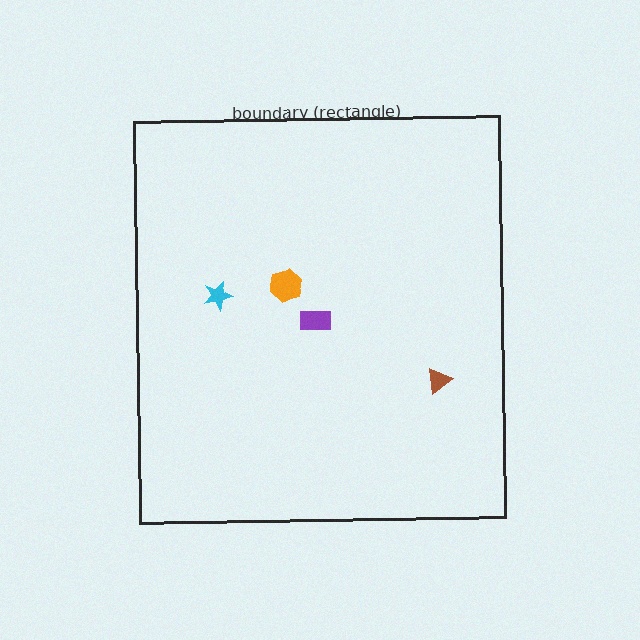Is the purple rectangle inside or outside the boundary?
Inside.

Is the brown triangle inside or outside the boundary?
Inside.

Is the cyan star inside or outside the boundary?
Inside.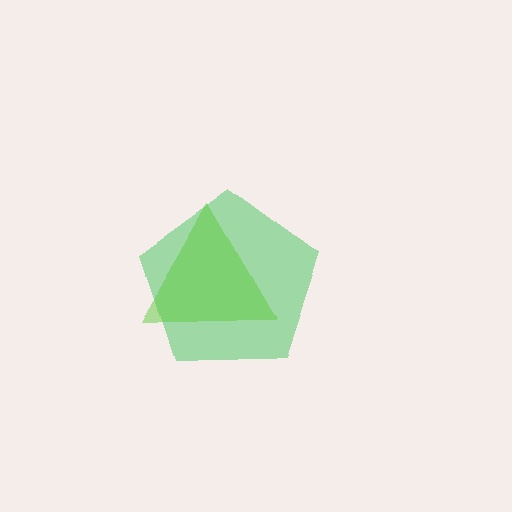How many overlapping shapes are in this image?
There are 2 overlapping shapes in the image.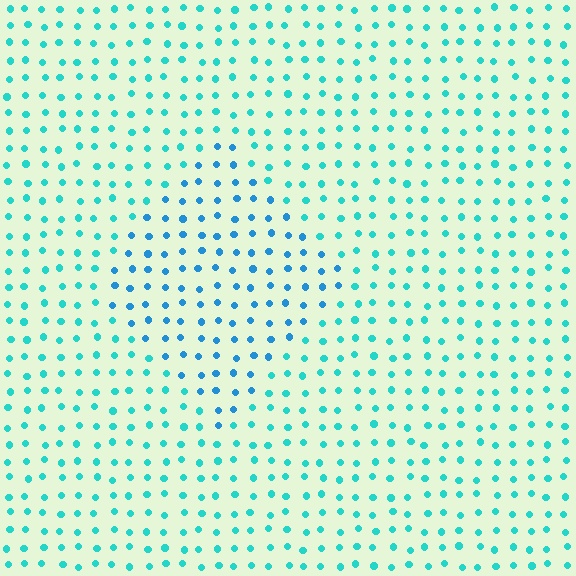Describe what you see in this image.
The image is filled with small cyan elements in a uniform arrangement. A diamond-shaped region is visible where the elements are tinted to a slightly different hue, forming a subtle color boundary.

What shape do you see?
I see a diamond.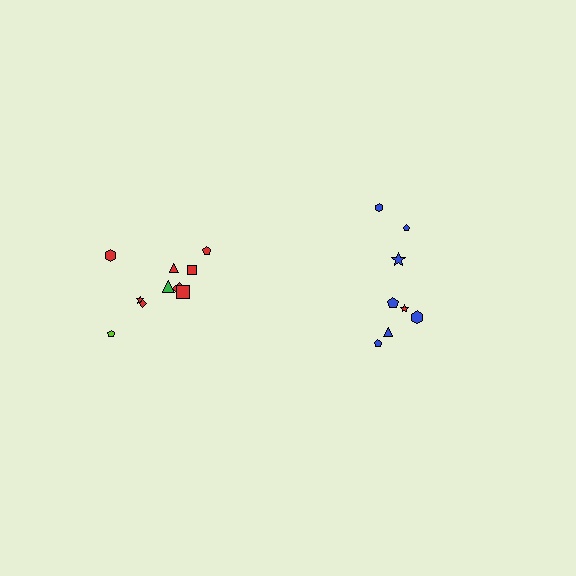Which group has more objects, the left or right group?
The left group.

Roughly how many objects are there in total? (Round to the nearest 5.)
Roughly 20 objects in total.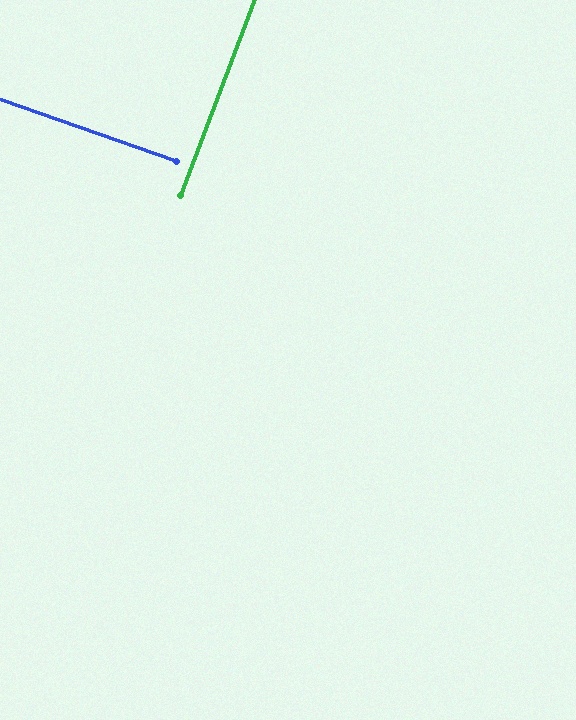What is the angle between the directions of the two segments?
Approximately 89 degrees.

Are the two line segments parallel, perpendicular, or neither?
Perpendicular — they meet at approximately 89°.